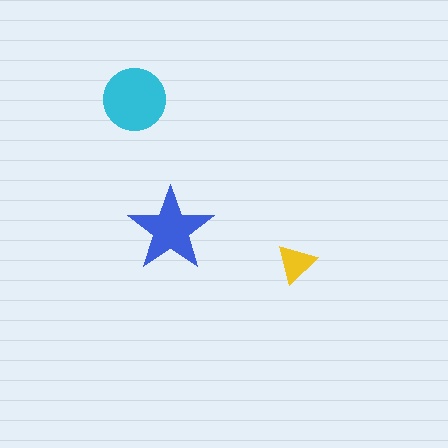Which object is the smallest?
The yellow triangle.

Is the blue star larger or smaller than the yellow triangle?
Larger.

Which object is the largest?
The cyan circle.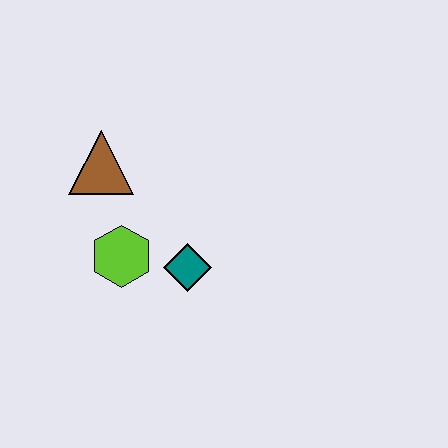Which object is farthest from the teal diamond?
The brown triangle is farthest from the teal diamond.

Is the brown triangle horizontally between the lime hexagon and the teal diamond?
No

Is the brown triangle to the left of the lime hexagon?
Yes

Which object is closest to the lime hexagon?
The teal diamond is closest to the lime hexagon.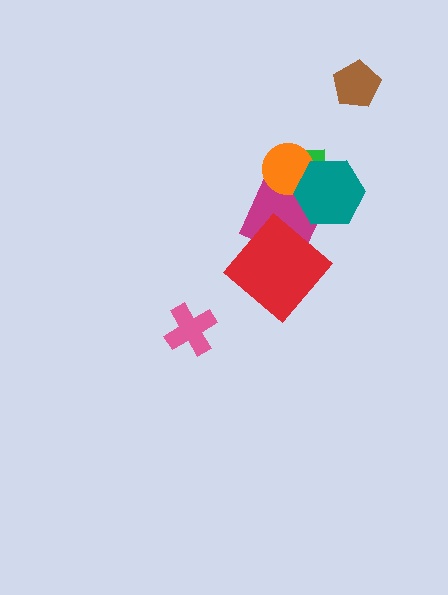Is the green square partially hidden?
Yes, it is partially covered by another shape.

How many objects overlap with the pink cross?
0 objects overlap with the pink cross.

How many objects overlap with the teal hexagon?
3 objects overlap with the teal hexagon.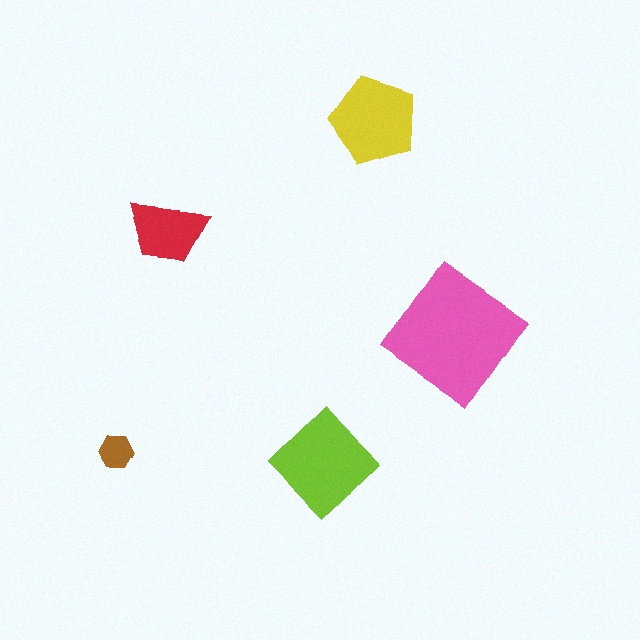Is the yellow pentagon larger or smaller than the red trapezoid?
Larger.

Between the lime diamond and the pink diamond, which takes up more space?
The pink diamond.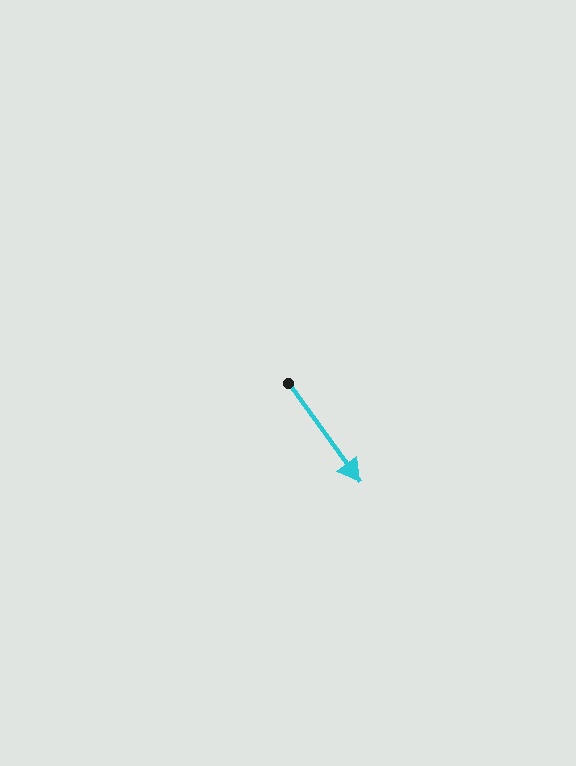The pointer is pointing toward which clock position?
Roughly 5 o'clock.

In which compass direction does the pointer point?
Southeast.